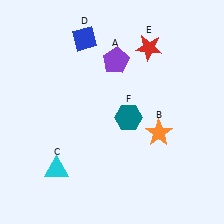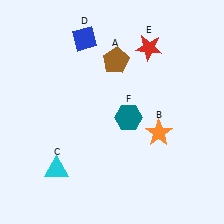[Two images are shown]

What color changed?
The pentagon (A) changed from purple in Image 1 to brown in Image 2.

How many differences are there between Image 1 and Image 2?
There is 1 difference between the two images.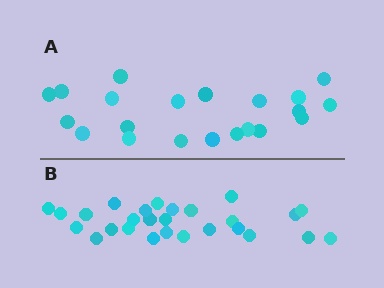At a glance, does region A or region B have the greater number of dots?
Region B (the bottom region) has more dots.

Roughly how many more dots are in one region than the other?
Region B has about 6 more dots than region A.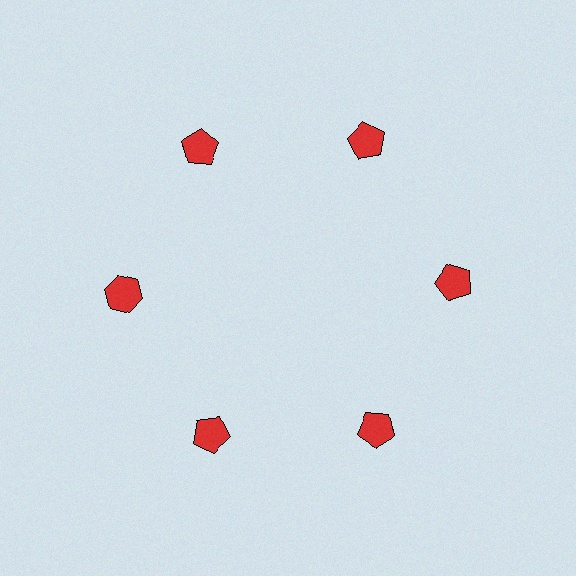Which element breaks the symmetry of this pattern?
The red hexagon at roughly the 9 o'clock position breaks the symmetry. All other shapes are red pentagons.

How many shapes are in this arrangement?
There are 6 shapes arranged in a ring pattern.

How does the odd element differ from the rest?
It has a different shape: hexagon instead of pentagon.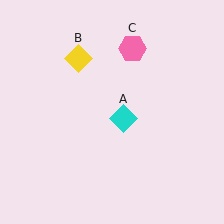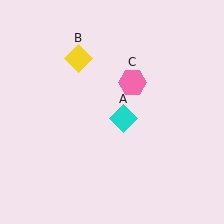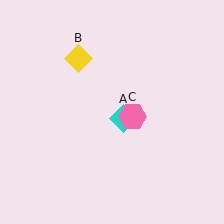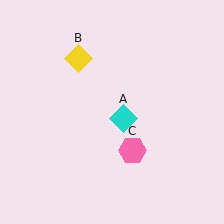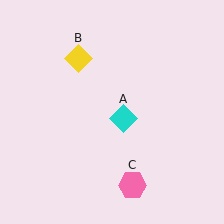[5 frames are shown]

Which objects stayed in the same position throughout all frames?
Cyan diamond (object A) and yellow diamond (object B) remained stationary.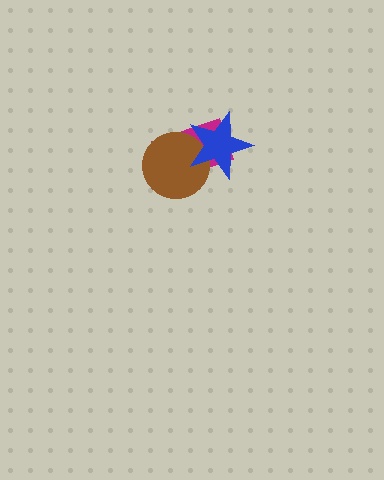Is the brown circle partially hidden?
Yes, it is partially covered by another shape.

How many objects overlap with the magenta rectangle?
2 objects overlap with the magenta rectangle.